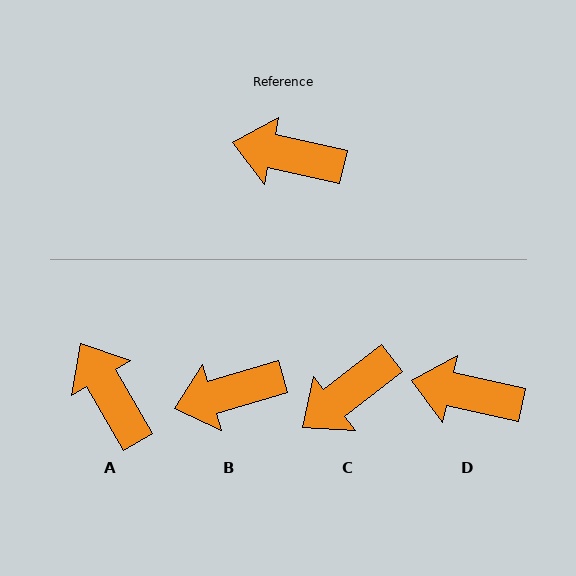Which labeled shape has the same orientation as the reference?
D.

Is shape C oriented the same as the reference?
No, it is off by about 50 degrees.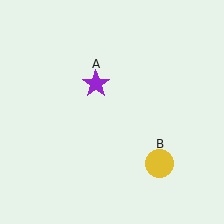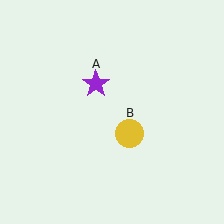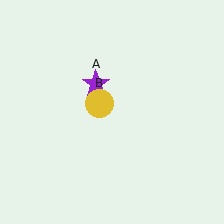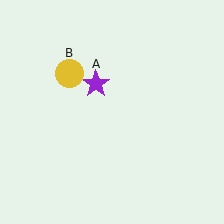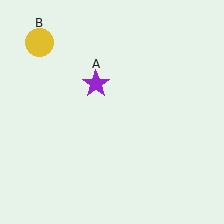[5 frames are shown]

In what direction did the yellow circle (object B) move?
The yellow circle (object B) moved up and to the left.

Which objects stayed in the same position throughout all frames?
Purple star (object A) remained stationary.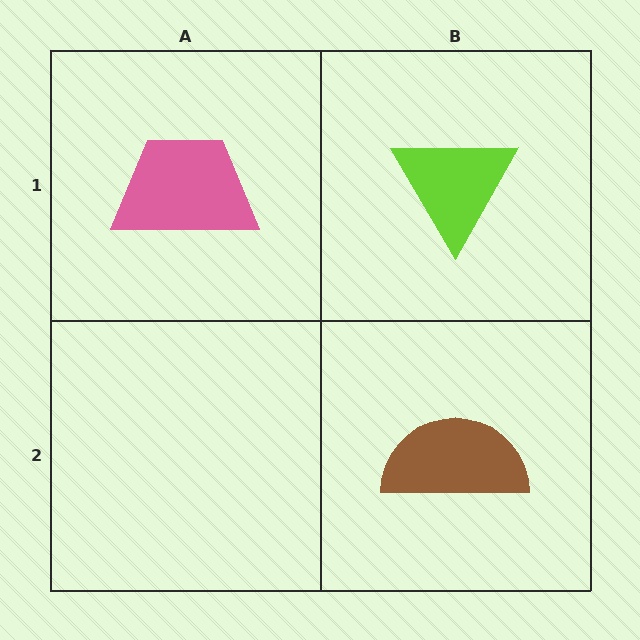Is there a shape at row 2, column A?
No, that cell is empty.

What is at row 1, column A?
A pink trapezoid.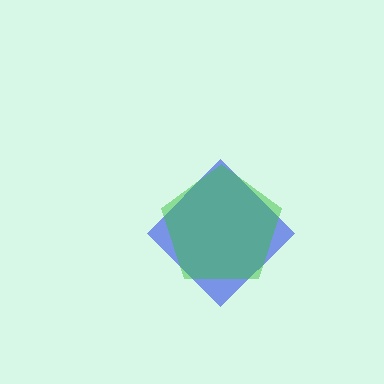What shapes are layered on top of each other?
The layered shapes are: a blue diamond, a green pentagon.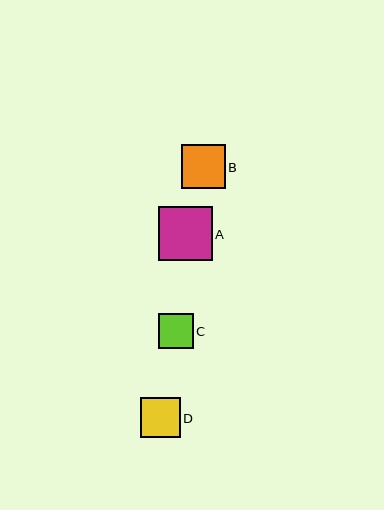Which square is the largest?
Square A is the largest with a size of approximately 54 pixels.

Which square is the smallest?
Square C is the smallest with a size of approximately 35 pixels.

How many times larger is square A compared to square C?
Square A is approximately 1.5 times the size of square C.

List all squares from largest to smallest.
From largest to smallest: A, B, D, C.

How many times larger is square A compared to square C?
Square A is approximately 1.5 times the size of square C.